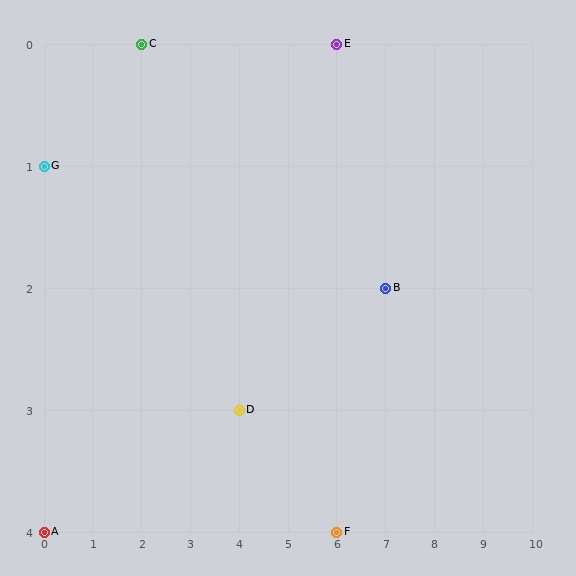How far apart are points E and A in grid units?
Points E and A are 6 columns and 4 rows apart (about 7.2 grid units diagonally).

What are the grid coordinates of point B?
Point B is at grid coordinates (7, 2).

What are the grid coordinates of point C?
Point C is at grid coordinates (2, 0).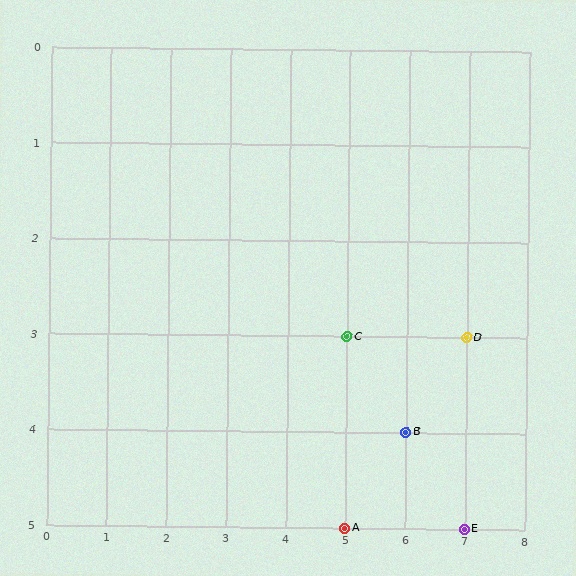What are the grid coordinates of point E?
Point E is at grid coordinates (7, 5).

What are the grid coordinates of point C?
Point C is at grid coordinates (5, 3).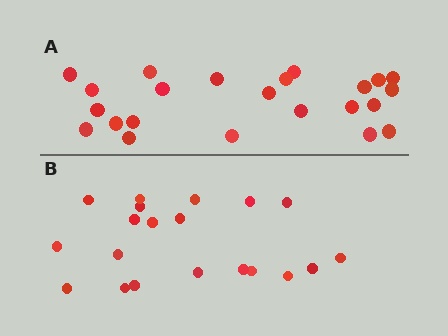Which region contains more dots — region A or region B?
Region A (the top region) has more dots.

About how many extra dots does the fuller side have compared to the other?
Region A has just a few more — roughly 2 or 3 more dots than region B.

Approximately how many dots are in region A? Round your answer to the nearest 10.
About 20 dots. (The exact count is 23, which rounds to 20.)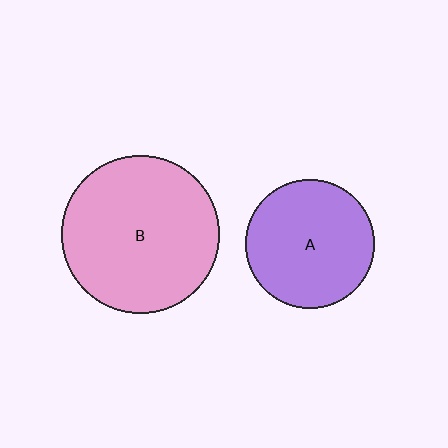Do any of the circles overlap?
No, none of the circles overlap.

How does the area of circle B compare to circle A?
Approximately 1.5 times.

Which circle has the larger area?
Circle B (pink).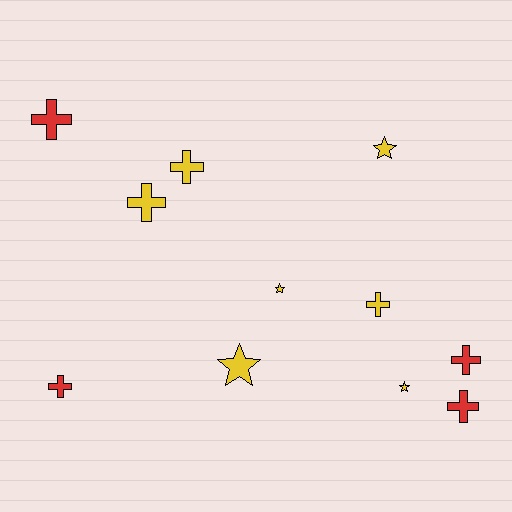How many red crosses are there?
There are 4 red crosses.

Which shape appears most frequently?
Cross, with 7 objects.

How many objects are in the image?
There are 11 objects.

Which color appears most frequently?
Yellow, with 7 objects.